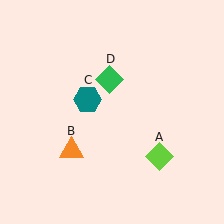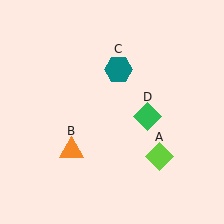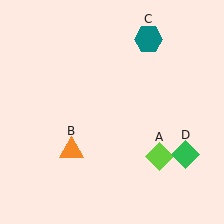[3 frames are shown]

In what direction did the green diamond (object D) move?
The green diamond (object D) moved down and to the right.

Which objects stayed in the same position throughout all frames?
Lime diamond (object A) and orange triangle (object B) remained stationary.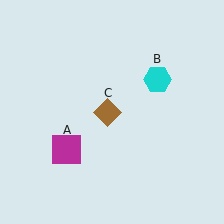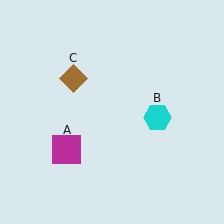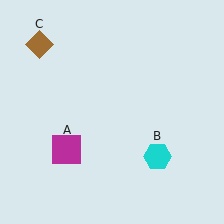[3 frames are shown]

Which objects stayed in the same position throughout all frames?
Magenta square (object A) remained stationary.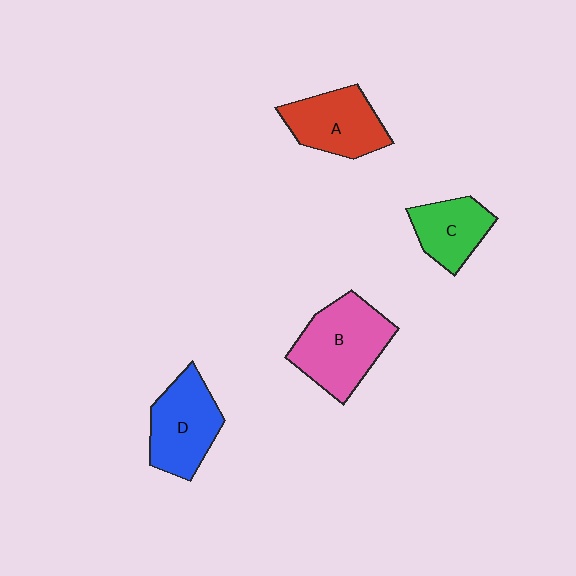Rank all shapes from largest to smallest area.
From largest to smallest: B (pink), D (blue), A (red), C (green).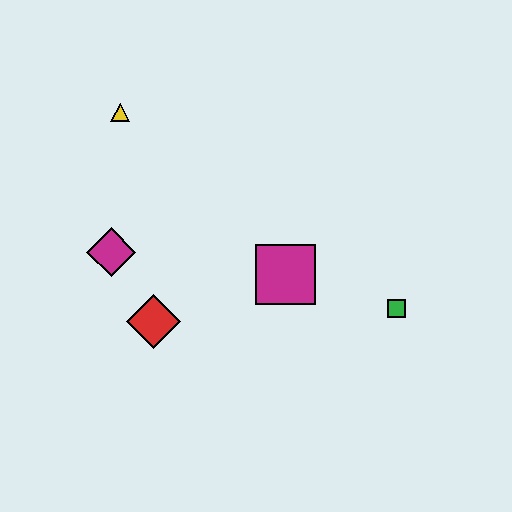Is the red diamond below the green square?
Yes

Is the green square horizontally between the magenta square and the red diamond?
No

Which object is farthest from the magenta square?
The yellow triangle is farthest from the magenta square.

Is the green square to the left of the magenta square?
No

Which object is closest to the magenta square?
The green square is closest to the magenta square.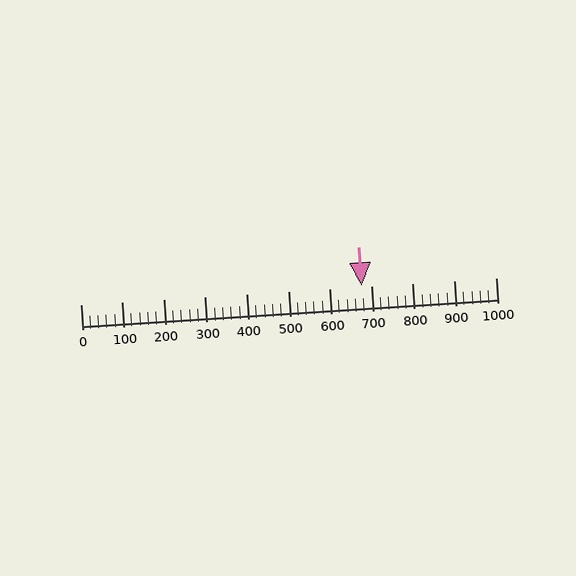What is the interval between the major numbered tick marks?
The major tick marks are spaced 100 units apart.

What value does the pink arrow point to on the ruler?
The pink arrow points to approximately 678.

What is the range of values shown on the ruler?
The ruler shows values from 0 to 1000.